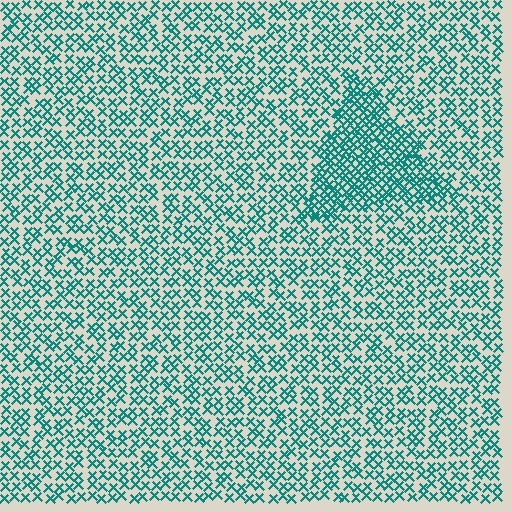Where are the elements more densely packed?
The elements are more densely packed inside the triangle boundary.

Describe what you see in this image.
The image contains small teal elements arranged at two different densities. A triangle-shaped region is visible where the elements are more densely packed than the surrounding area.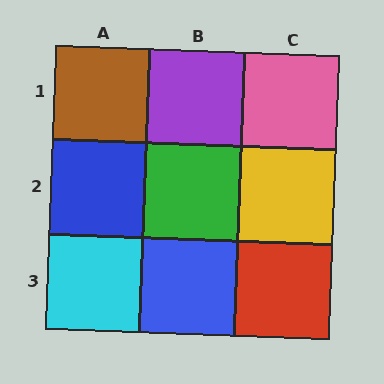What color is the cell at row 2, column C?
Yellow.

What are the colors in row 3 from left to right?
Cyan, blue, red.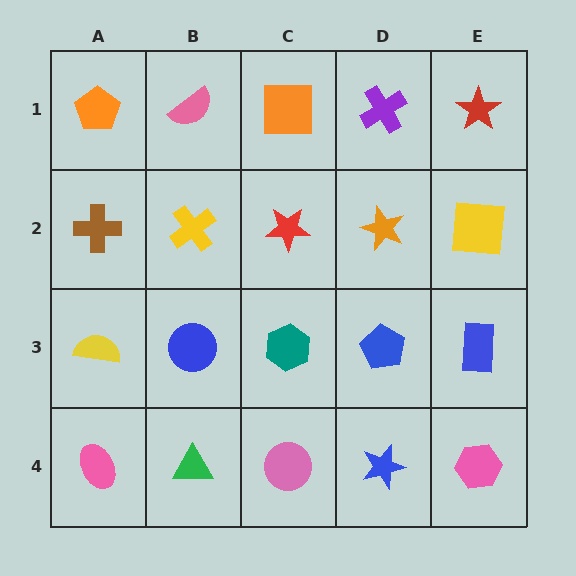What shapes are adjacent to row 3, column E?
A yellow square (row 2, column E), a pink hexagon (row 4, column E), a blue pentagon (row 3, column D).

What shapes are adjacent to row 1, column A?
A brown cross (row 2, column A), a pink semicircle (row 1, column B).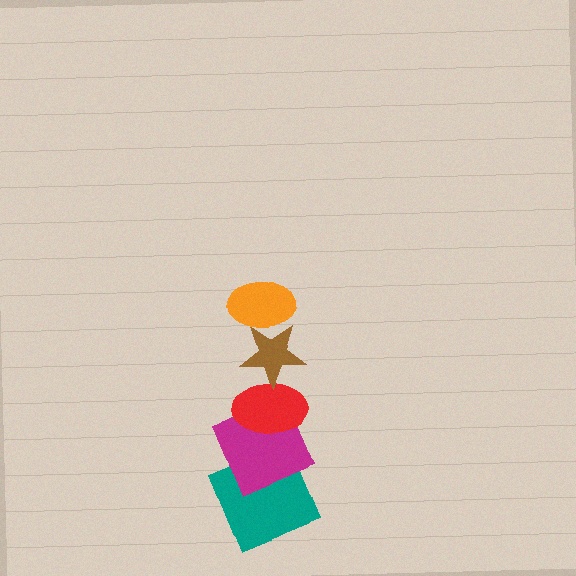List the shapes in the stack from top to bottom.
From top to bottom: the orange ellipse, the brown star, the red ellipse, the magenta square, the teal square.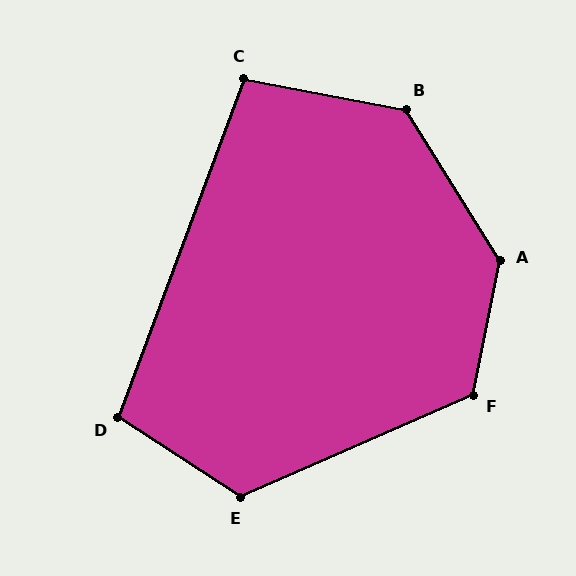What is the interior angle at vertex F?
Approximately 125 degrees (obtuse).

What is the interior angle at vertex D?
Approximately 102 degrees (obtuse).